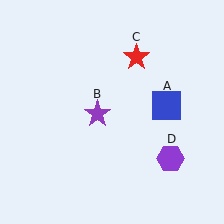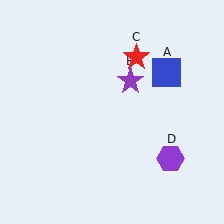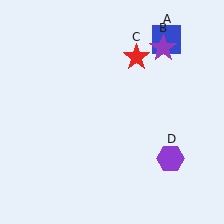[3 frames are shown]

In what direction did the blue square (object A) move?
The blue square (object A) moved up.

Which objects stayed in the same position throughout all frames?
Red star (object C) and purple hexagon (object D) remained stationary.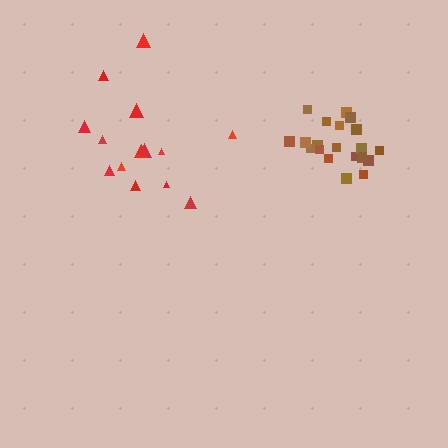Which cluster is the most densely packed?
Brown.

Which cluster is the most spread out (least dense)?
Red.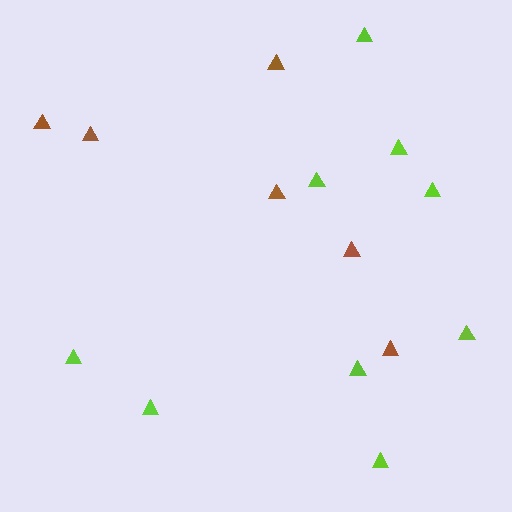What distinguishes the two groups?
There are 2 groups: one group of brown triangles (6) and one group of lime triangles (9).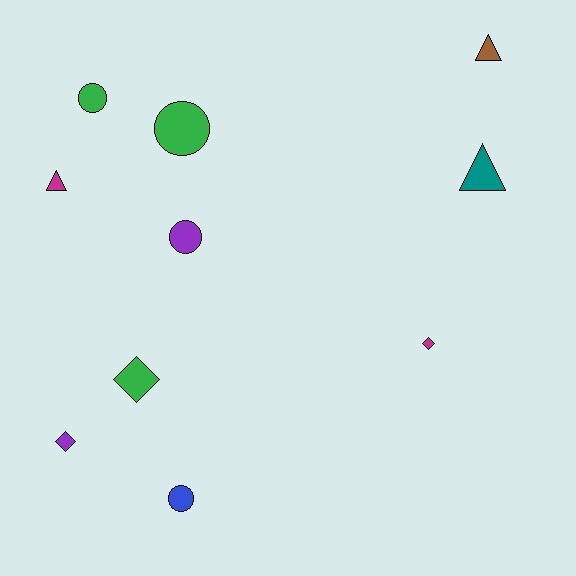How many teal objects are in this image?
There is 1 teal object.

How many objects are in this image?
There are 10 objects.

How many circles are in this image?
There are 4 circles.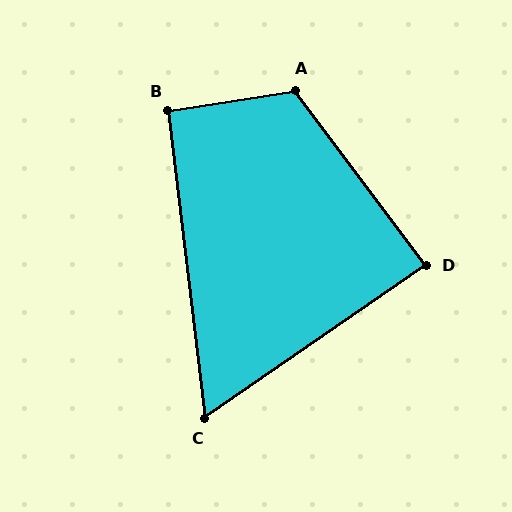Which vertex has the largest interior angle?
A, at approximately 118 degrees.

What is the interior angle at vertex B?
Approximately 92 degrees (approximately right).